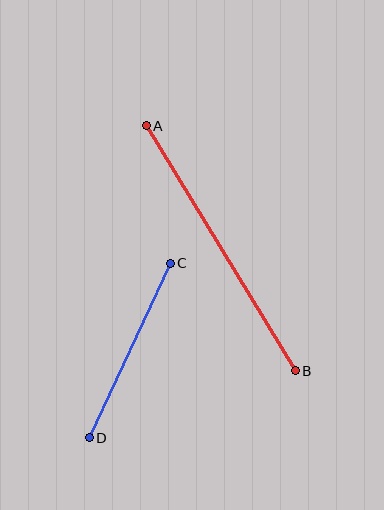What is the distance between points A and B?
The distance is approximately 287 pixels.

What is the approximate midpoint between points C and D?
The midpoint is at approximately (130, 350) pixels.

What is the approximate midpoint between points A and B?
The midpoint is at approximately (221, 248) pixels.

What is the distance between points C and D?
The distance is approximately 192 pixels.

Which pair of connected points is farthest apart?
Points A and B are farthest apart.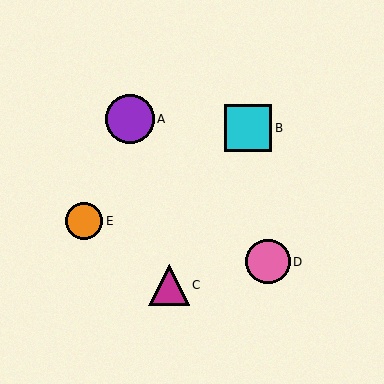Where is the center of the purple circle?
The center of the purple circle is at (130, 119).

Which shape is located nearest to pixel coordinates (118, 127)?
The purple circle (labeled A) at (130, 119) is nearest to that location.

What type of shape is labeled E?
Shape E is an orange circle.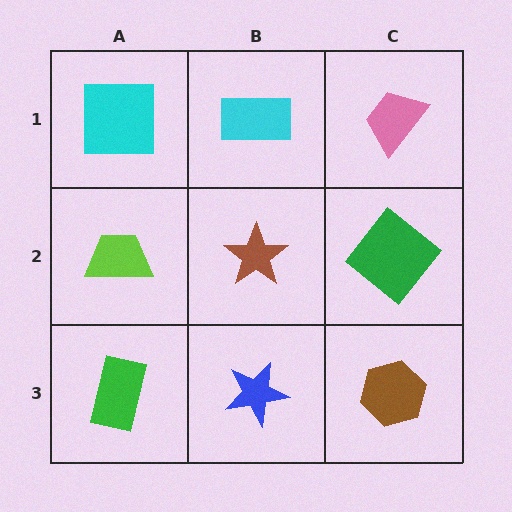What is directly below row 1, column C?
A green diamond.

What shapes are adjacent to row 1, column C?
A green diamond (row 2, column C), a cyan rectangle (row 1, column B).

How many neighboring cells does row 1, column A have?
2.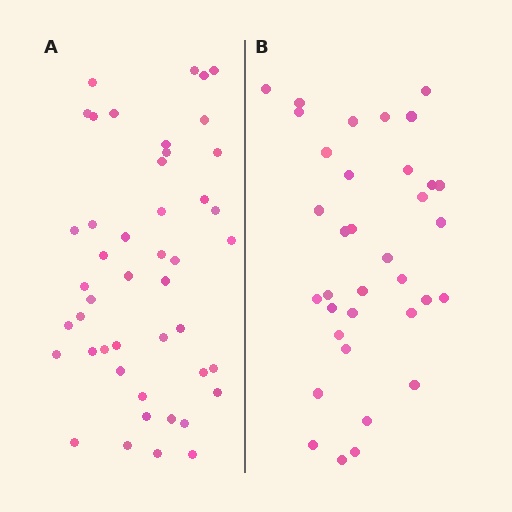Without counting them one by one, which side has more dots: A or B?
Region A (the left region) has more dots.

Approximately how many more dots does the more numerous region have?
Region A has roughly 12 or so more dots than region B.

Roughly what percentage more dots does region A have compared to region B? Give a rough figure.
About 30% more.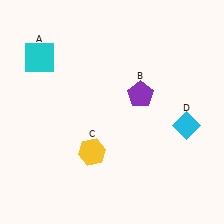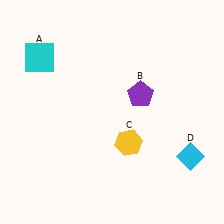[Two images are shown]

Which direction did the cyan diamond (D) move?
The cyan diamond (D) moved down.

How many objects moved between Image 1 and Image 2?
2 objects moved between the two images.